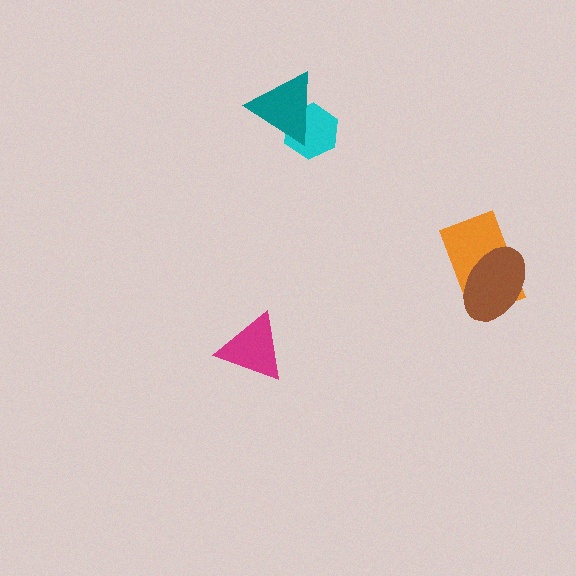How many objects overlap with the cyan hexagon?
1 object overlaps with the cyan hexagon.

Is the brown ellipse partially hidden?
No, no other shape covers it.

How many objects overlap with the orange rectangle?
1 object overlaps with the orange rectangle.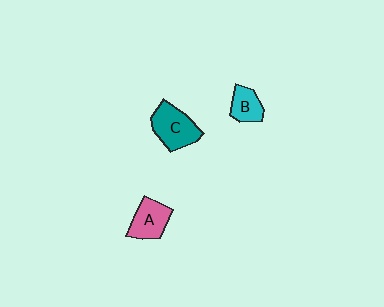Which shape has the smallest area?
Shape B (cyan).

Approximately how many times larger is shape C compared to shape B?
Approximately 1.7 times.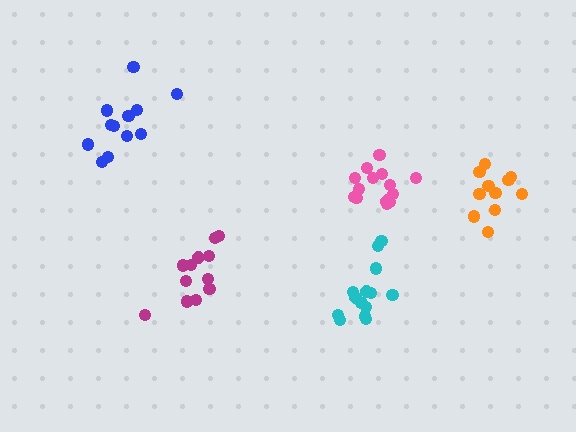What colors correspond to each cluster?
The clusters are colored: blue, pink, orange, magenta, cyan.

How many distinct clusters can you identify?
There are 5 distinct clusters.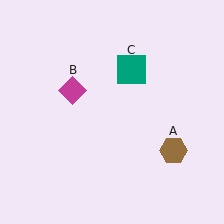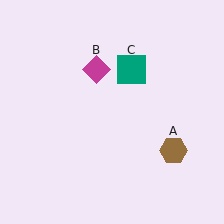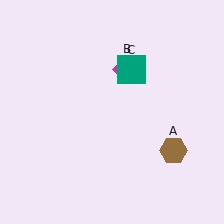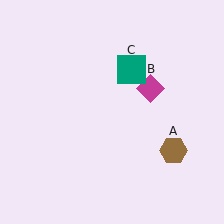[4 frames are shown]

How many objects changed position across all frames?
1 object changed position: magenta diamond (object B).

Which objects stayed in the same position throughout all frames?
Brown hexagon (object A) and teal square (object C) remained stationary.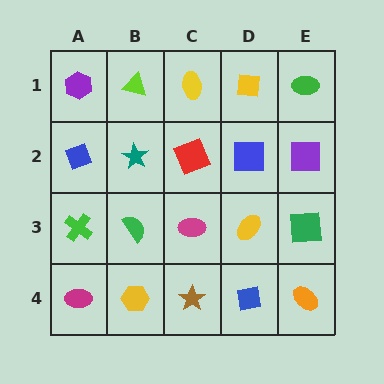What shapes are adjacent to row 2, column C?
A yellow ellipse (row 1, column C), a magenta ellipse (row 3, column C), a teal star (row 2, column B), a blue square (row 2, column D).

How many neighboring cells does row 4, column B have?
3.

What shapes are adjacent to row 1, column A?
A blue diamond (row 2, column A), a lime triangle (row 1, column B).